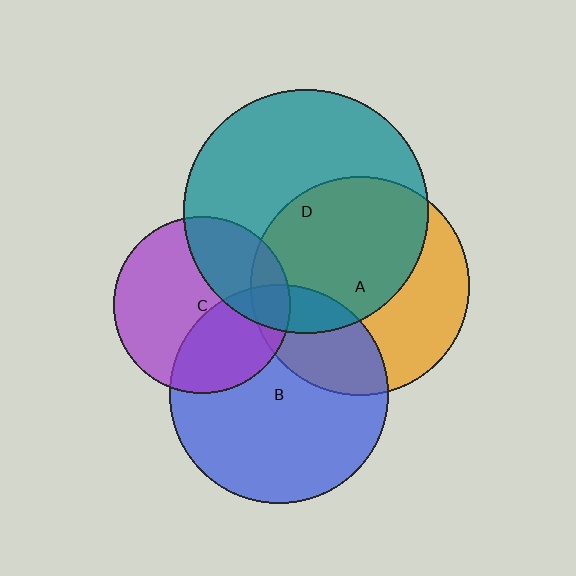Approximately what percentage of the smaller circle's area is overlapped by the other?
Approximately 15%.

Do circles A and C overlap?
Yes.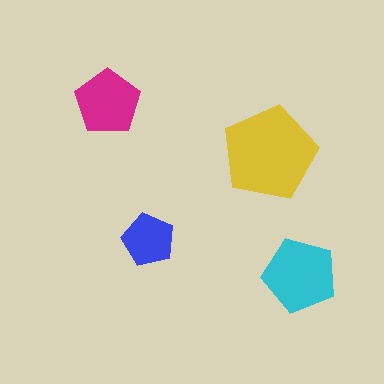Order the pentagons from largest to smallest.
the yellow one, the cyan one, the magenta one, the blue one.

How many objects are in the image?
There are 4 objects in the image.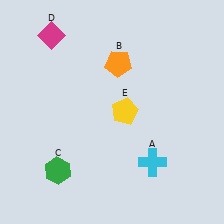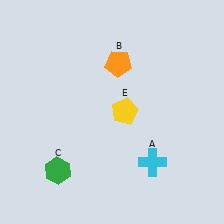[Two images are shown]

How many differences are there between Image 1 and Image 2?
There is 1 difference between the two images.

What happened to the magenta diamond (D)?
The magenta diamond (D) was removed in Image 2. It was in the top-left area of Image 1.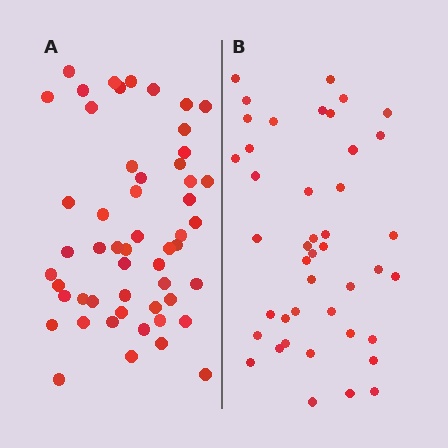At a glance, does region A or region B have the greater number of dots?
Region A (the left region) has more dots.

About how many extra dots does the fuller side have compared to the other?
Region A has roughly 10 or so more dots than region B.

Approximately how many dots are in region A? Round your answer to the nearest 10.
About 50 dots. (The exact count is 53, which rounds to 50.)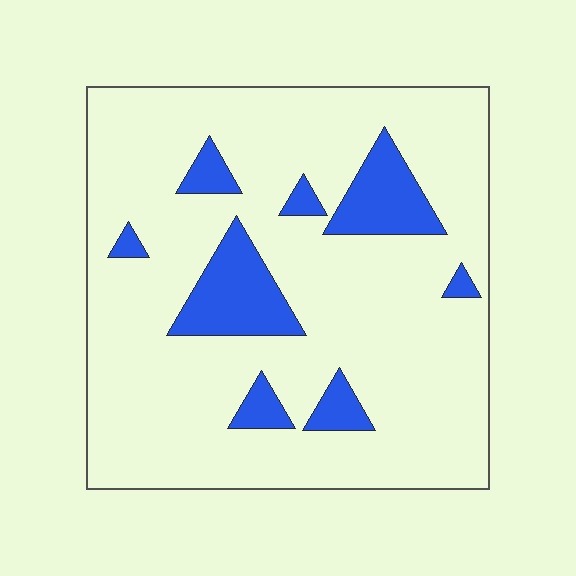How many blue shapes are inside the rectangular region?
8.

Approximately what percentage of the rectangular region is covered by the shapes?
Approximately 15%.